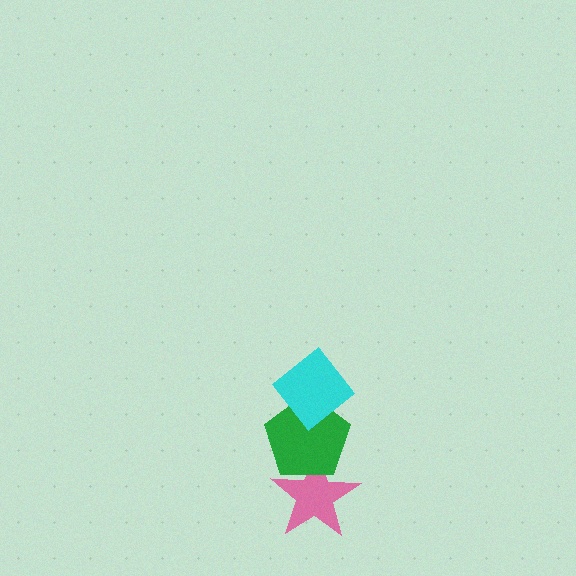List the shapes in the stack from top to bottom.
From top to bottom: the cyan diamond, the green pentagon, the pink star.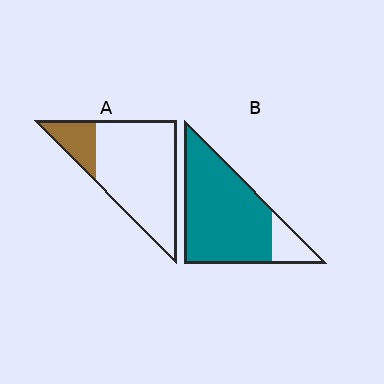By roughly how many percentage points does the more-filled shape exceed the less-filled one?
By roughly 65 percentage points (B over A).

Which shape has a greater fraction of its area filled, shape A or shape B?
Shape B.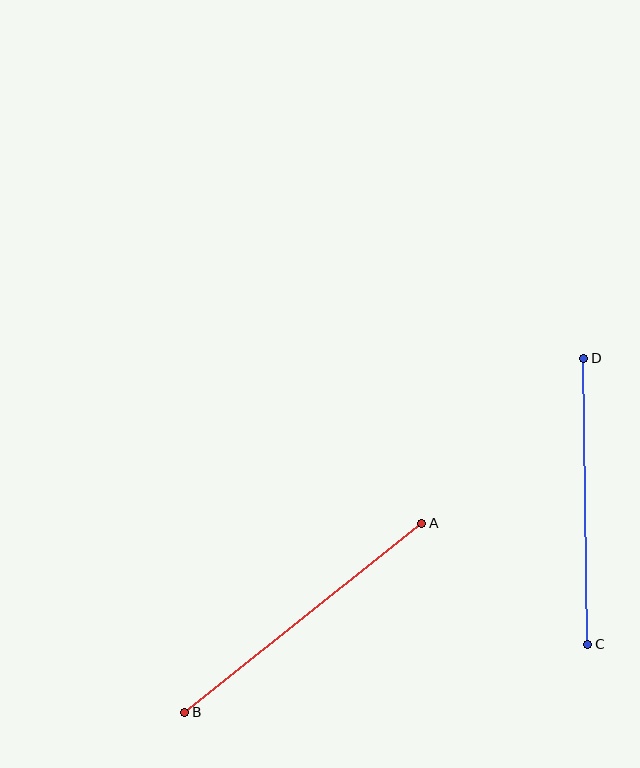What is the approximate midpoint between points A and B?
The midpoint is at approximately (303, 618) pixels.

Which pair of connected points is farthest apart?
Points A and B are farthest apart.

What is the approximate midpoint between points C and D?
The midpoint is at approximately (586, 501) pixels.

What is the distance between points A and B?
The distance is approximately 303 pixels.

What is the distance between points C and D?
The distance is approximately 286 pixels.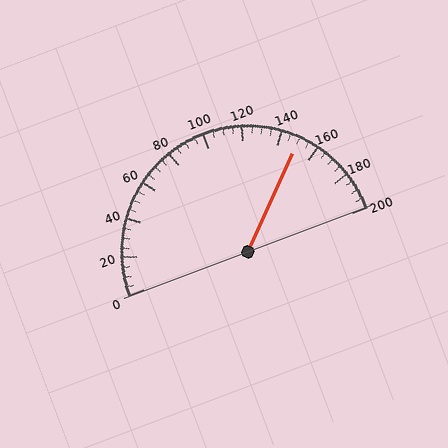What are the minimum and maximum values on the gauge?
The gauge ranges from 0 to 200.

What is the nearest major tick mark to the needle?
The nearest major tick mark is 160.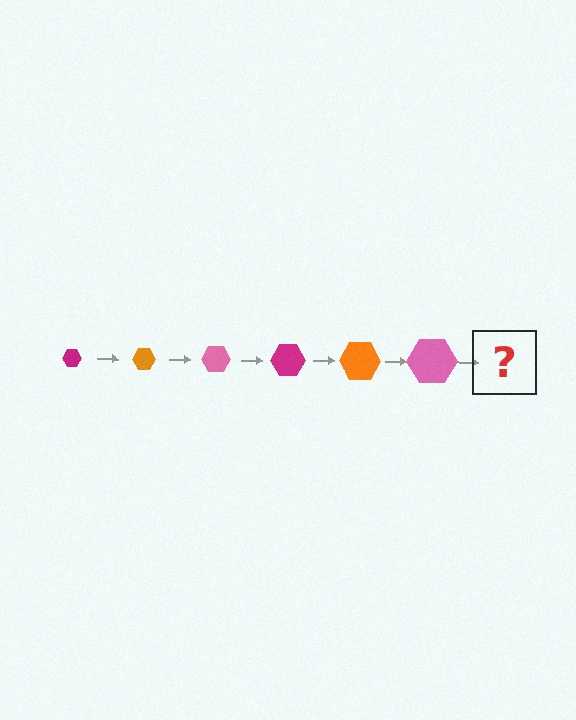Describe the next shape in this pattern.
It should be a magenta hexagon, larger than the previous one.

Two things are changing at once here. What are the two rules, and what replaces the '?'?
The two rules are that the hexagon grows larger each step and the color cycles through magenta, orange, and pink. The '?' should be a magenta hexagon, larger than the previous one.